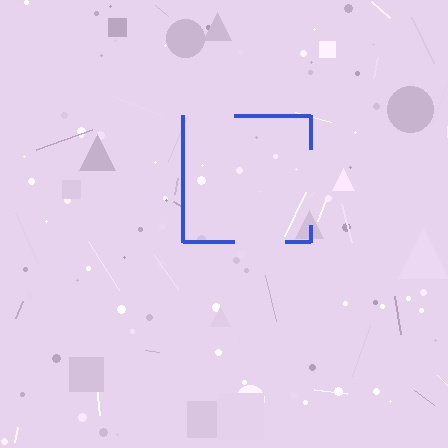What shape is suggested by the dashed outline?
The dashed outline suggests a square.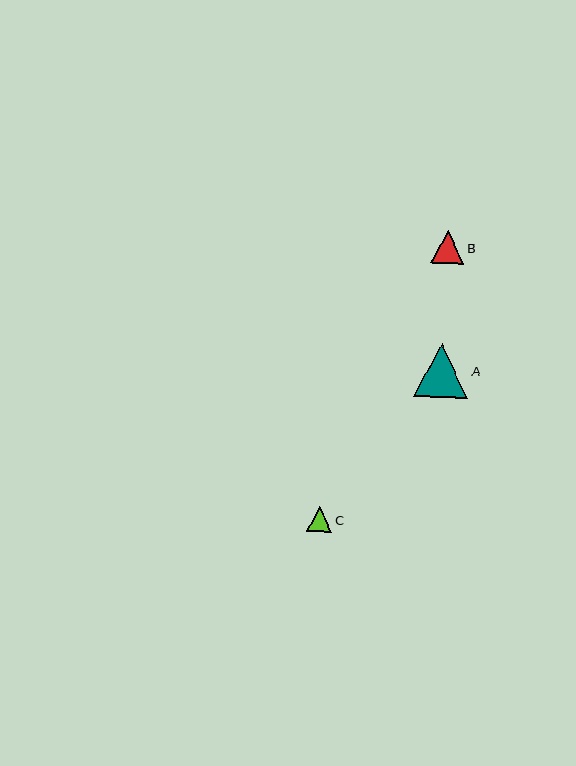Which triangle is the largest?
Triangle A is the largest with a size of approximately 54 pixels.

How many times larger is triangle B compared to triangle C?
Triangle B is approximately 1.3 times the size of triangle C.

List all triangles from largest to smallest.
From largest to smallest: A, B, C.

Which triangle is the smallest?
Triangle C is the smallest with a size of approximately 25 pixels.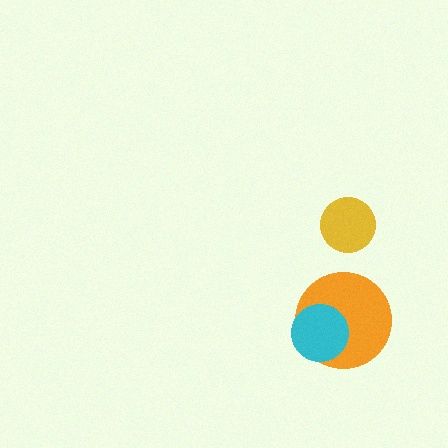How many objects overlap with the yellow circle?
0 objects overlap with the yellow circle.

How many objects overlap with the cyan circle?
1 object overlaps with the cyan circle.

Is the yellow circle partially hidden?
No, no other shape covers it.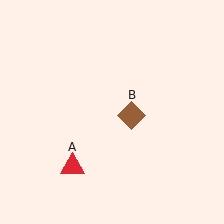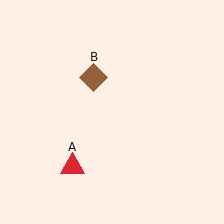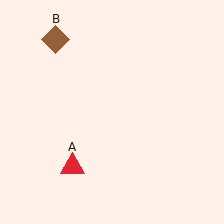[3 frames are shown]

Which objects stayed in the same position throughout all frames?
Red triangle (object A) remained stationary.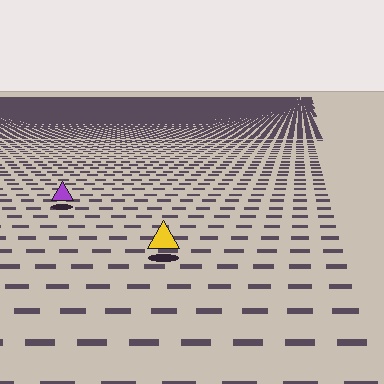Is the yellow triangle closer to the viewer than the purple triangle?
Yes. The yellow triangle is closer — you can tell from the texture gradient: the ground texture is coarser near it.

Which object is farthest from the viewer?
The purple triangle is farthest from the viewer. It appears smaller and the ground texture around it is denser.